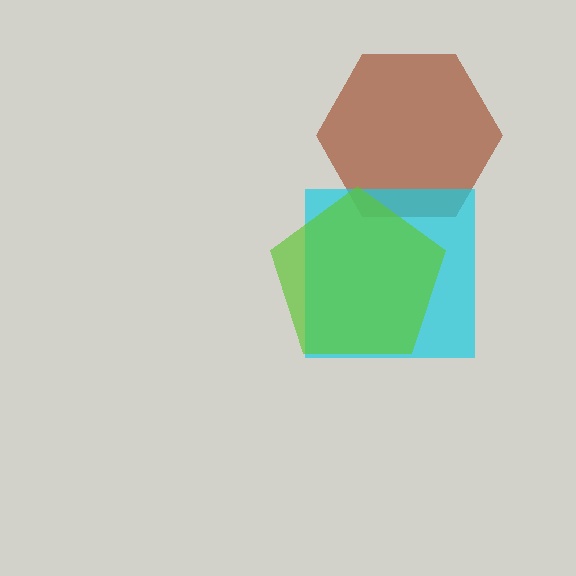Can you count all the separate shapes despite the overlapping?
Yes, there are 3 separate shapes.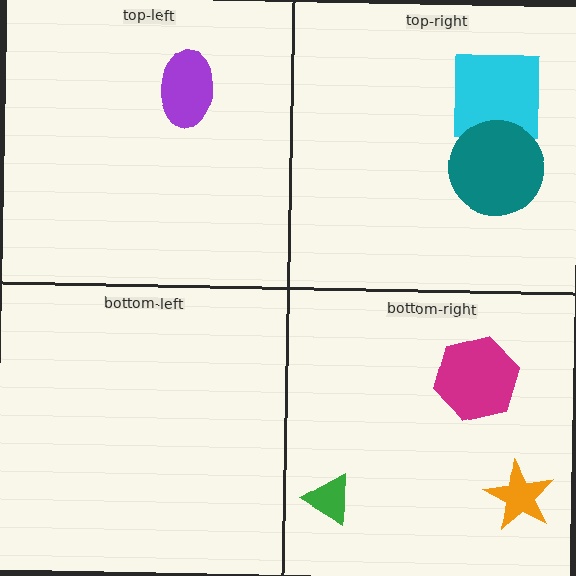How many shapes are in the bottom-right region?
3.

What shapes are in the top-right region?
The cyan square, the teal circle.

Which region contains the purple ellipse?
The top-left region.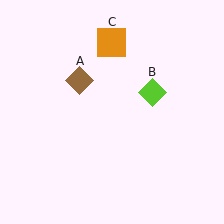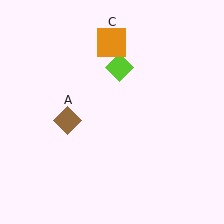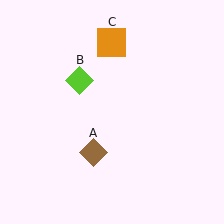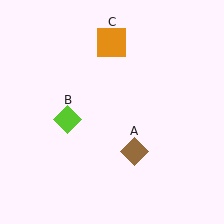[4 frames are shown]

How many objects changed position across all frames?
2 objects changed position: brown diamond (object A), lime diamond (object B).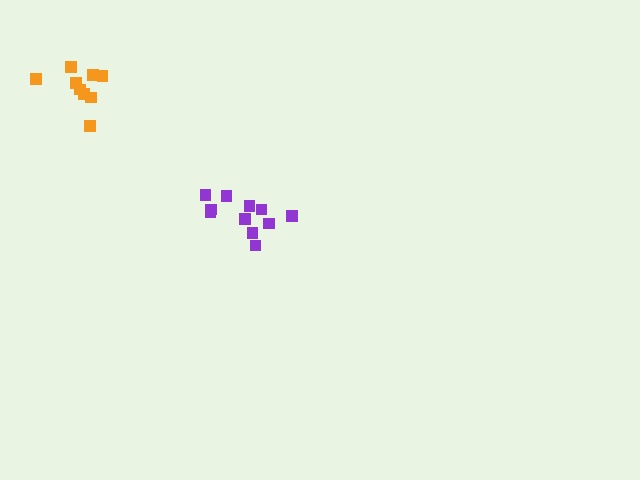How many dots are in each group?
Group 1: 11 dots, Group 2: 9 dots (20 total).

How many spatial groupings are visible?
There are 2 spatial groupings.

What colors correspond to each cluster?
The clusters are colored: purple, orange.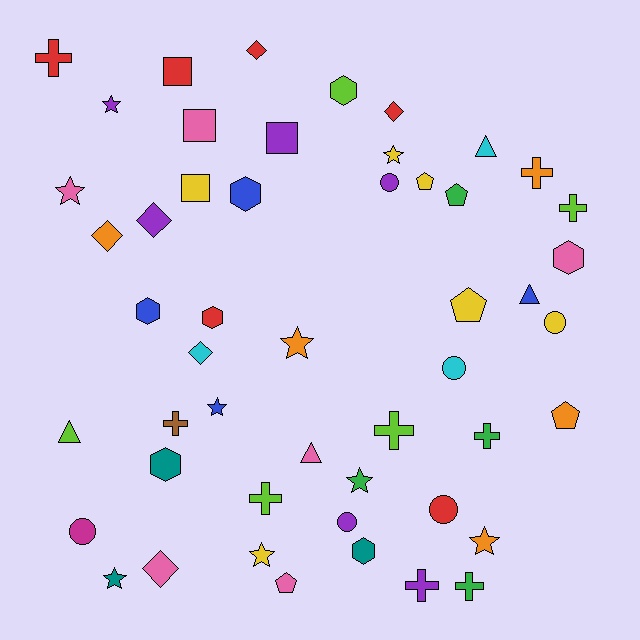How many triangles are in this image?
There are 4 triangles.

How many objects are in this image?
There are 50 objects.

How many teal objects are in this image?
There are 3 teal objects.